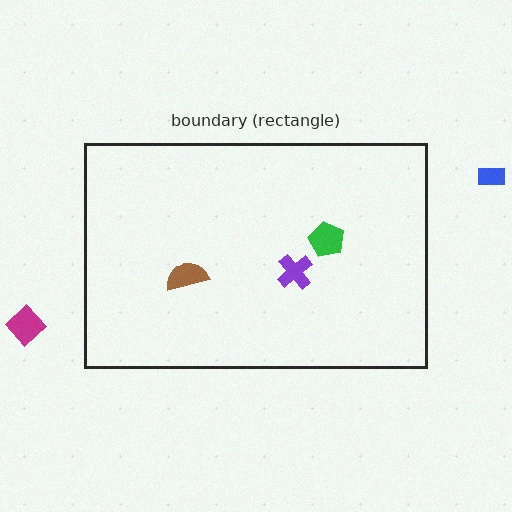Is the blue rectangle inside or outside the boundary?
Outside.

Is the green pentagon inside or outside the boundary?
Inside.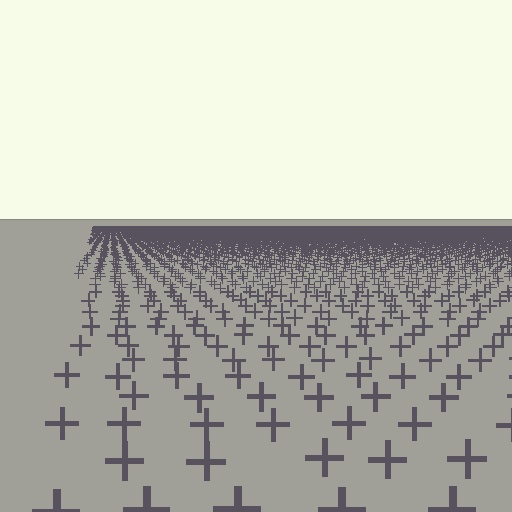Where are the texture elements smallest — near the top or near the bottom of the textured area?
Near the top.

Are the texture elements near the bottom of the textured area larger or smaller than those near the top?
Larger. Near the bottom, elements are closer to the viewer and appear at a bigger on-screen size.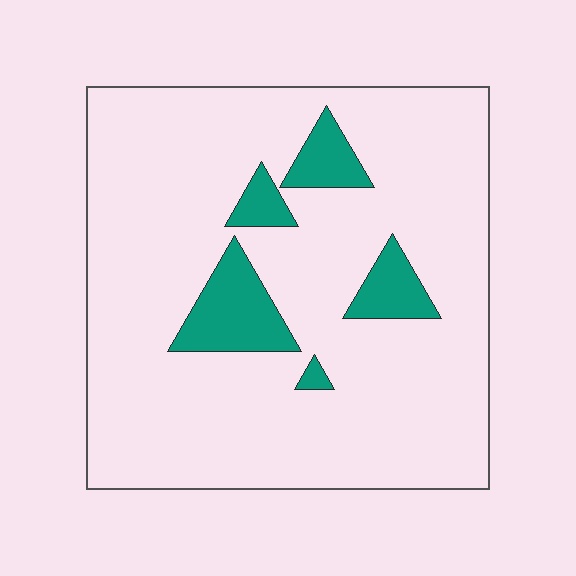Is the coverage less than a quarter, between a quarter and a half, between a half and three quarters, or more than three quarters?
Less than a quarter.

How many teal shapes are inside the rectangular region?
5.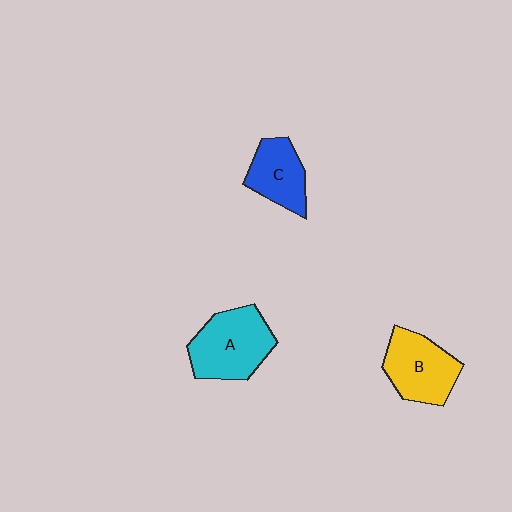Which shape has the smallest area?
Shape C (blue).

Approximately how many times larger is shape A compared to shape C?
Approximately 1.4 times.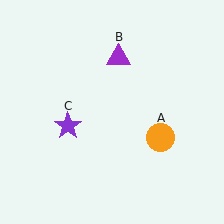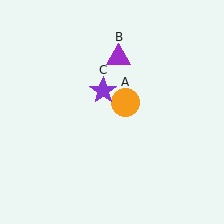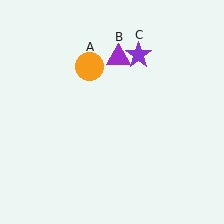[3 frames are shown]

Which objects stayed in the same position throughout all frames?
Purple triangle (object B) remained stationary.